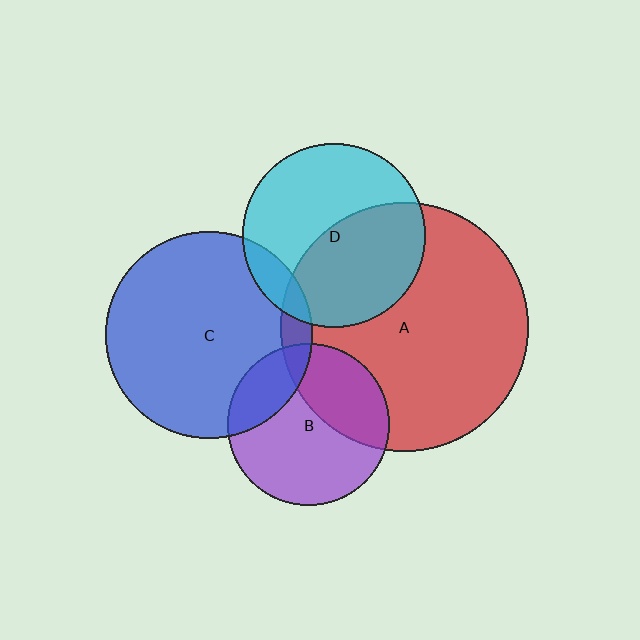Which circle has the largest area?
Circle A (red).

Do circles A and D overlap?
Yes.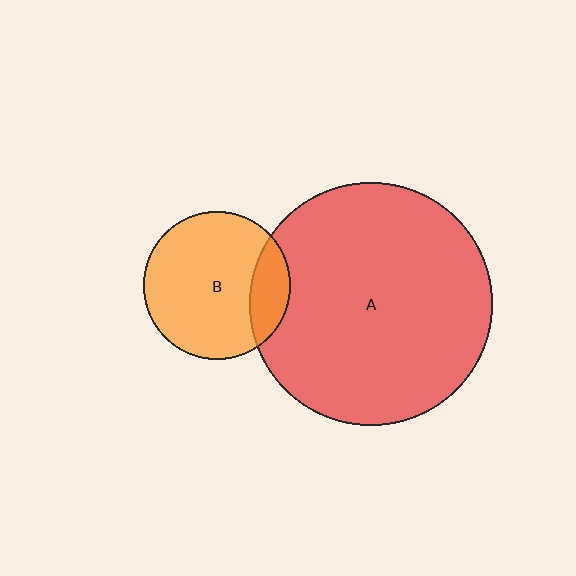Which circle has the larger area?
Circle A (red).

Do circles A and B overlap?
Yes.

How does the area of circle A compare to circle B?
Approximately 2.7 times.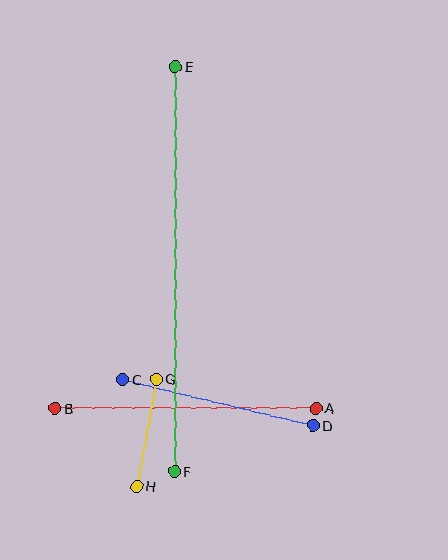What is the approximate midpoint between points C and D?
The midpoint is at approximately (218, 402) pixels.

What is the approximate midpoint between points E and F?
The midpoint is at approximately (175, 269) pixels.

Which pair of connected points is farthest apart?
Points E and F are farthest apart.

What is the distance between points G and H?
The distance is approximately 109 pixels.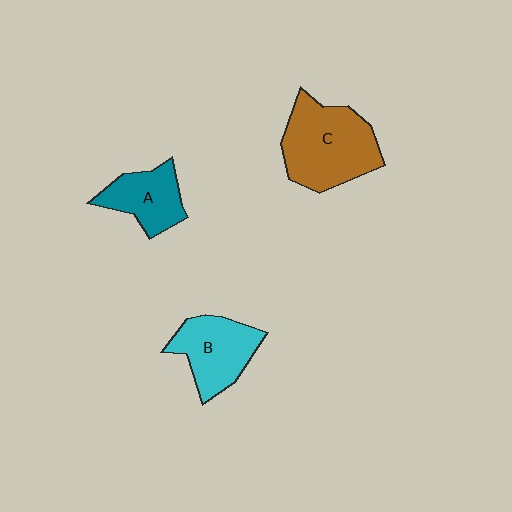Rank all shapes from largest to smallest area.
From largest to smallest: C (brown), B (cyan), A (teal).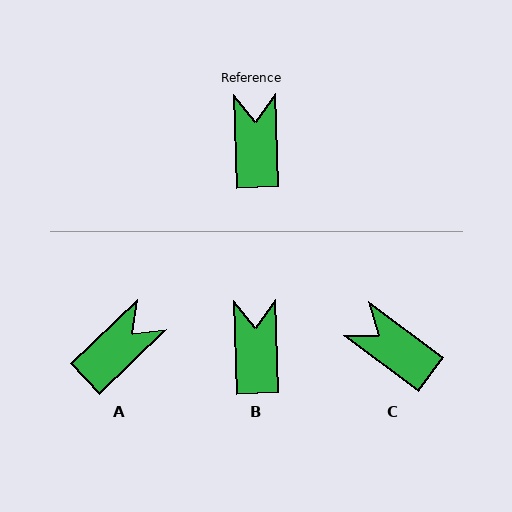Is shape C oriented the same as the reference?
No, it is off by about 51 degrees.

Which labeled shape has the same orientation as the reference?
B.